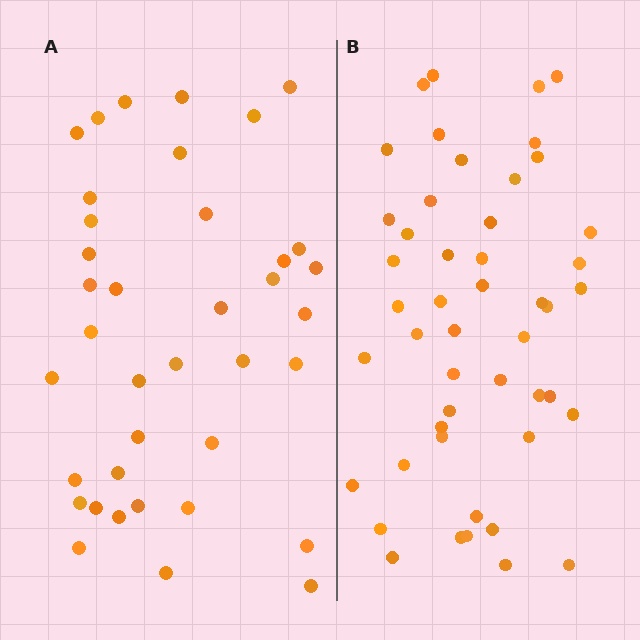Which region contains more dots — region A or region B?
Region B (the right region) has more dots.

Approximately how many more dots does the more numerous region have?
Region B has roughly 10 or so more dots than region A.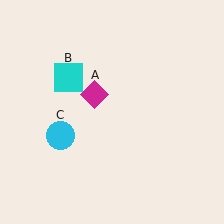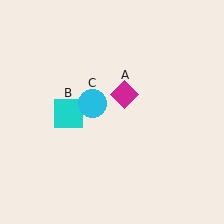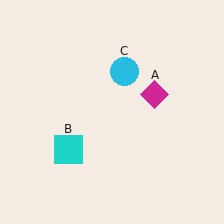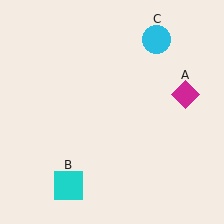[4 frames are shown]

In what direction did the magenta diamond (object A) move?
The magenta diamond (object A) moved right.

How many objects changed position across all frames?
3 objects changed position: magenta diamond (object A), cyan square (object B), cyan circle (object C).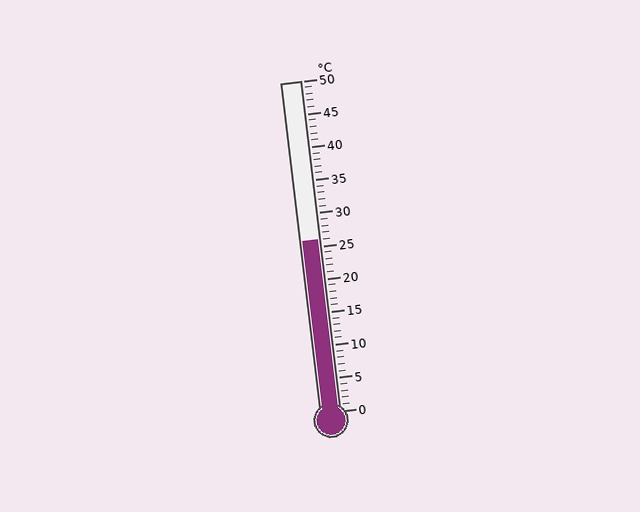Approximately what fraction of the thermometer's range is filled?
The thermometer is filled to approximately 50% of its range.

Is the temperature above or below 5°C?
The temperature is above 5°C.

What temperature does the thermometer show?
The thermometer shows approximately 26°C.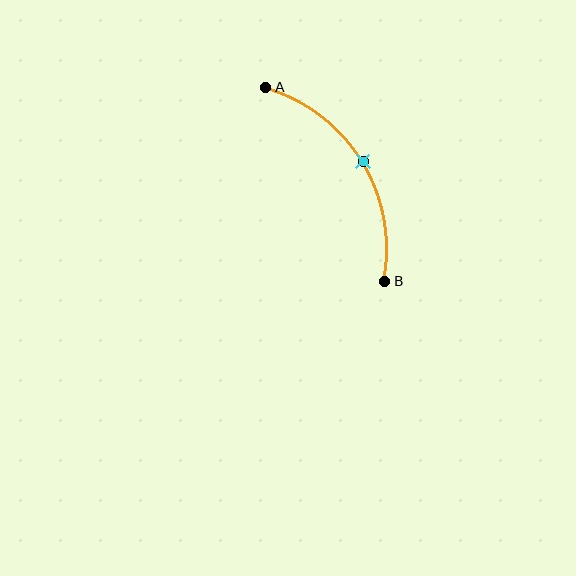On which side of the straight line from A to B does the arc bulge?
The arc bulges to the right of the straight line connecting A and B.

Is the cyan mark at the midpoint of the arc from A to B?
Yes. The cyan mark lies on the arc at equal arc-length from both A and B — it is the arc midpoint.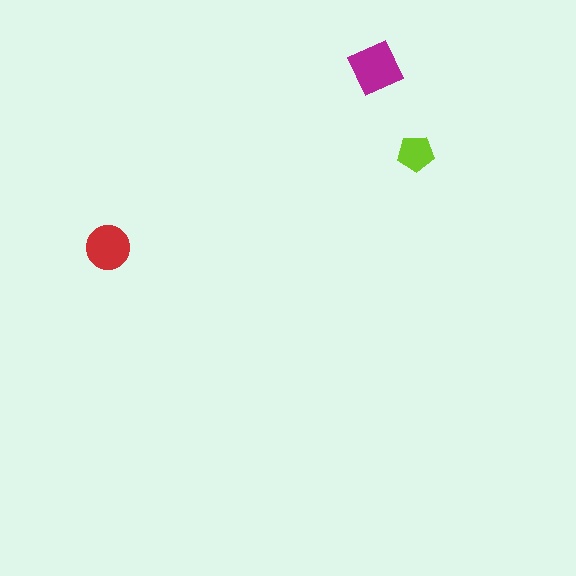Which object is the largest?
The magenta diamond.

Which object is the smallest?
The lime pentagon.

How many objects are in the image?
There are 3 objects in the image.